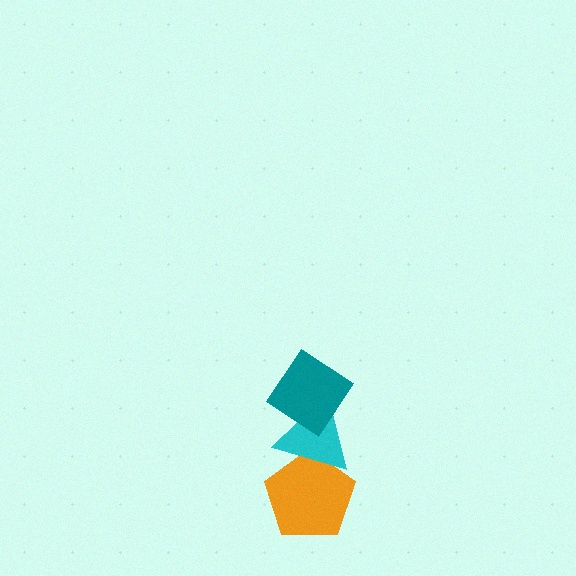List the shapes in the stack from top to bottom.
From top to bottom: the teal diamond, the cyan triangle, the orange pentagon.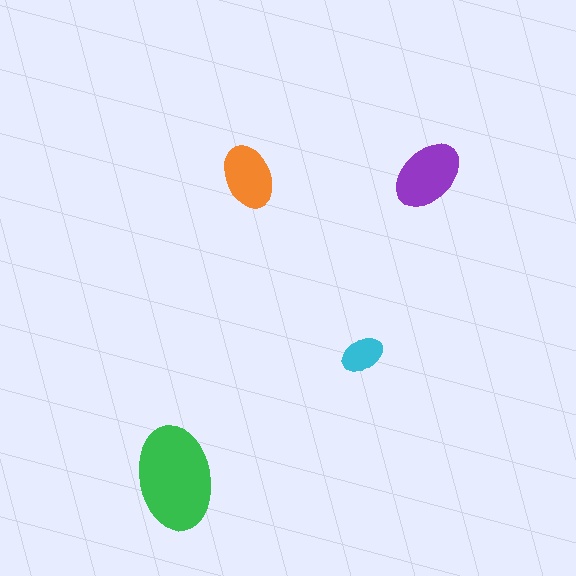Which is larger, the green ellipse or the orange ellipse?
The green one.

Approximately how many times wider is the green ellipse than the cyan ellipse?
About 2.5 times wider.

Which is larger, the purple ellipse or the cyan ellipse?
The purple one.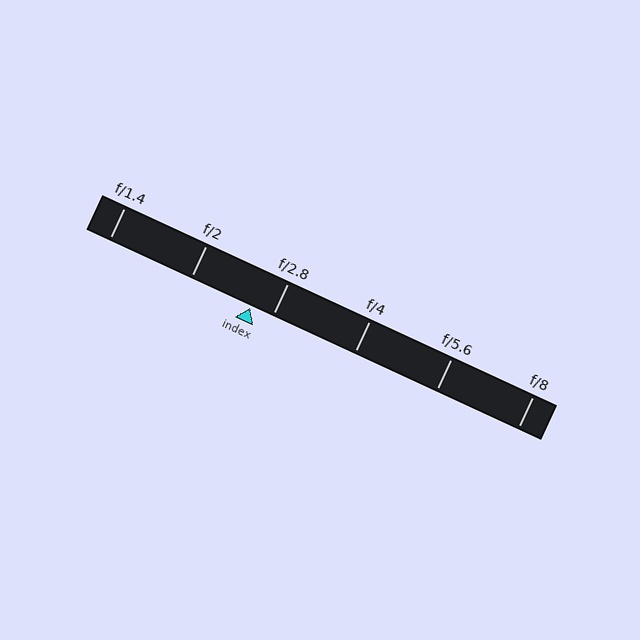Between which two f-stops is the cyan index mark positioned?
The index mark is between f/2 and f/2.8.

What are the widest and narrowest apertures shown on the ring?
The widest aperture shown is f/1.4 and the narrowest is f/8.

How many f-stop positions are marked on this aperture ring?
There are 6 f-stop positions marked.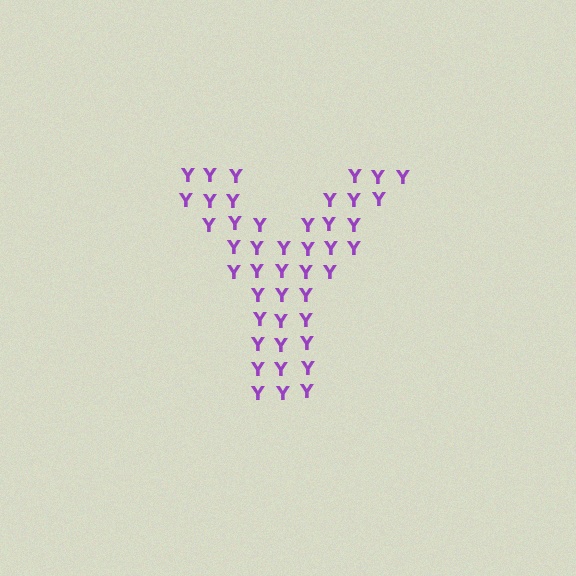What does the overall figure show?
The overall figure shows the letter Y.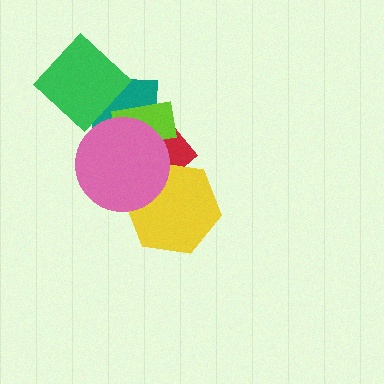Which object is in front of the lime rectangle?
The pink circle is in front of the lime rectangle.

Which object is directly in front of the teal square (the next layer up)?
The lime rectangle is directly in front of the teal square.